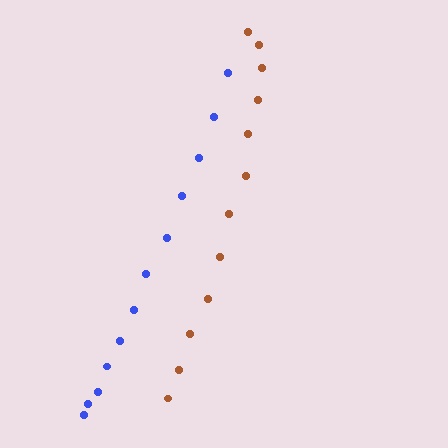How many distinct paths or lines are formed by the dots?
There are 2 distinct paths.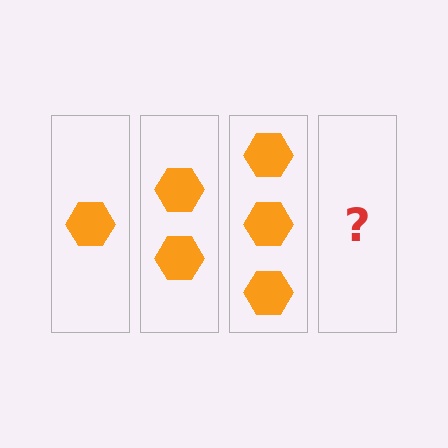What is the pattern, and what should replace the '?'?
The pattern is that each step adds one more hexagon. The '?' should be 4 hexagons.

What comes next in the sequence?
The next element should be 4 hexagons.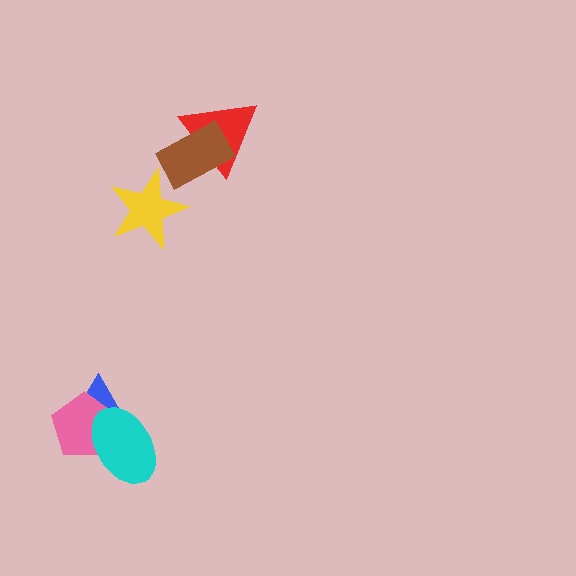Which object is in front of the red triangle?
The brown rectangle is in front of the red triangle.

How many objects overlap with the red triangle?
1 object overlaps with the red triangle.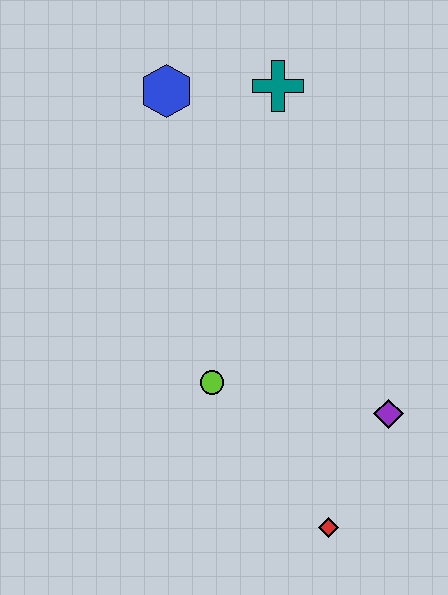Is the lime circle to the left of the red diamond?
Yes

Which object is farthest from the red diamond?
The blue hexagon is farthest from the red diamond.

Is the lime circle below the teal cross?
Yes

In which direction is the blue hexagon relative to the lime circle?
The blue hexagon is above the lime circle.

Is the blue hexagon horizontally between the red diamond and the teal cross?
No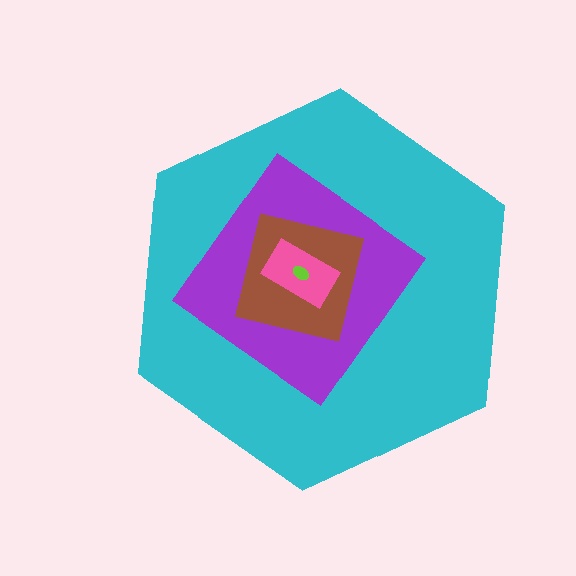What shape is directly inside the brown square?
The pink rectangle.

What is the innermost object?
The lime ellipse.